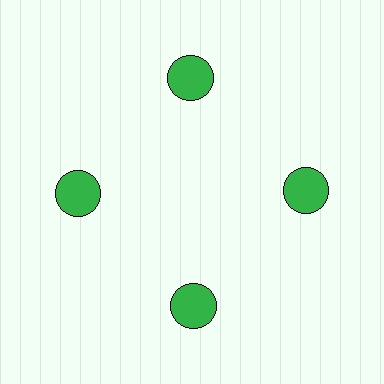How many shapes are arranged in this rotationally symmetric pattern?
There are 4 shapes, arranged in 4 groups of 1.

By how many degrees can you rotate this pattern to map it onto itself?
The pattern maps onto itself every 90 degrees of rotation.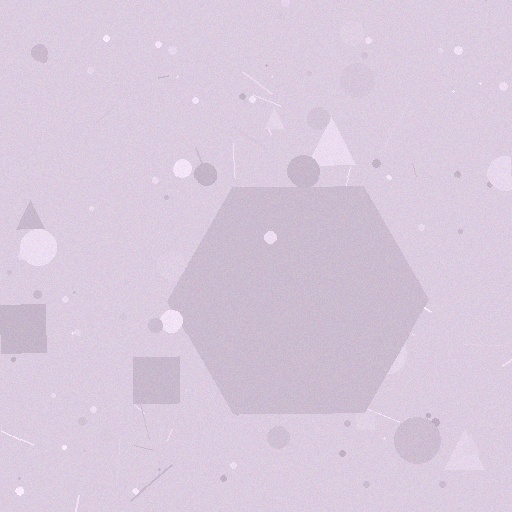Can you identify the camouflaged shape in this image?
The camouflaged shape is a hexagon.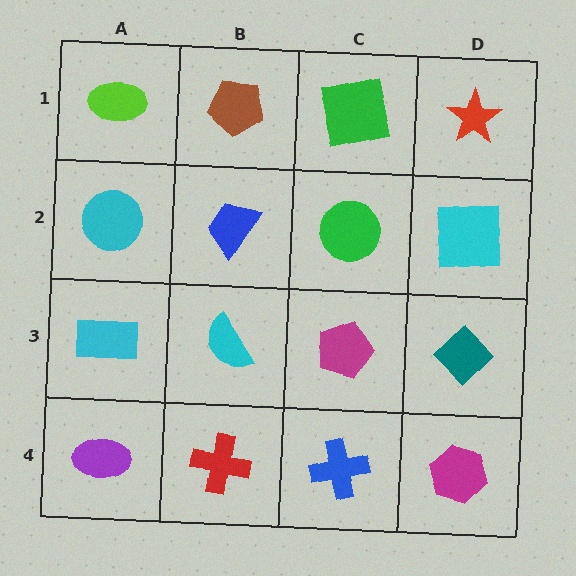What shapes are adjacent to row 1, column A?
A cyan circle (row 2, column A), a brown pentagon (row 1, column B).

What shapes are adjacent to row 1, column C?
A green circle (row 2, column C), a brown pentagon (row 1, column B), a red star (row 1, column D).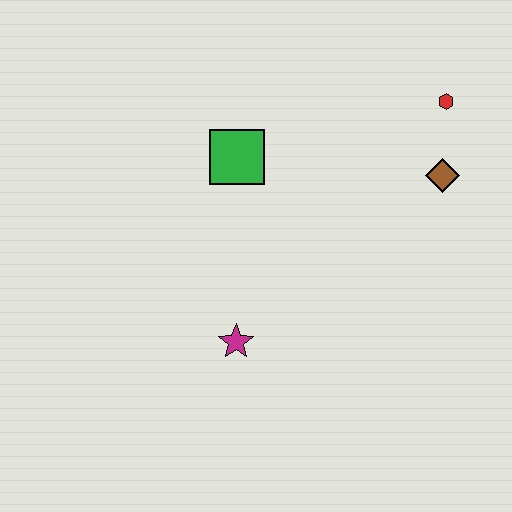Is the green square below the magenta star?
No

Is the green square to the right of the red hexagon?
No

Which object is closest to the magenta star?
The green square is closest to the magenta star.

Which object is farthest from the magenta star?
The red hexagon is farthest from the magenta star.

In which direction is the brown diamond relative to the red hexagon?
The brown diamond is below the red hexagon.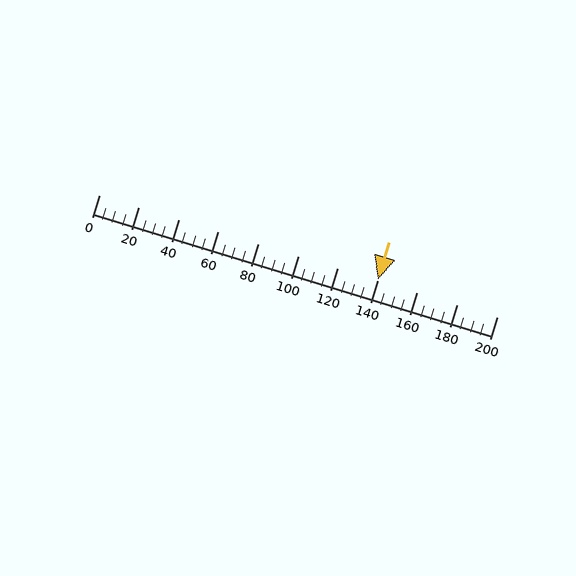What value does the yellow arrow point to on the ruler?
The yellow arrow points to approximately 140.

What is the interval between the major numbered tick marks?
The major tick marks are spaced 20 units apart.